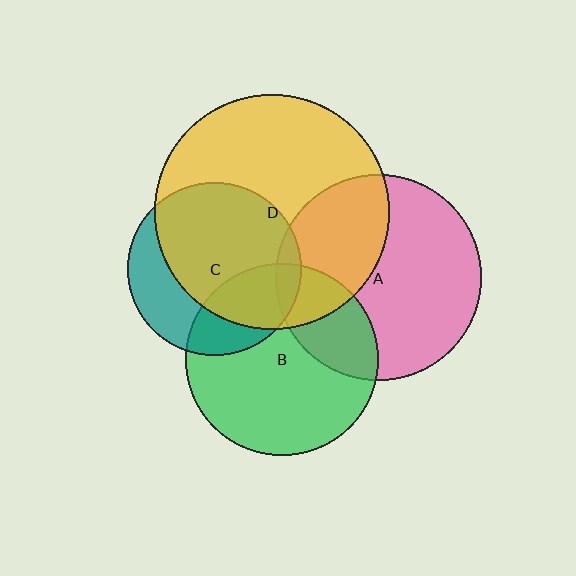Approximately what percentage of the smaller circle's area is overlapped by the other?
Approximately 5%.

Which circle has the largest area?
Circle D (yellow).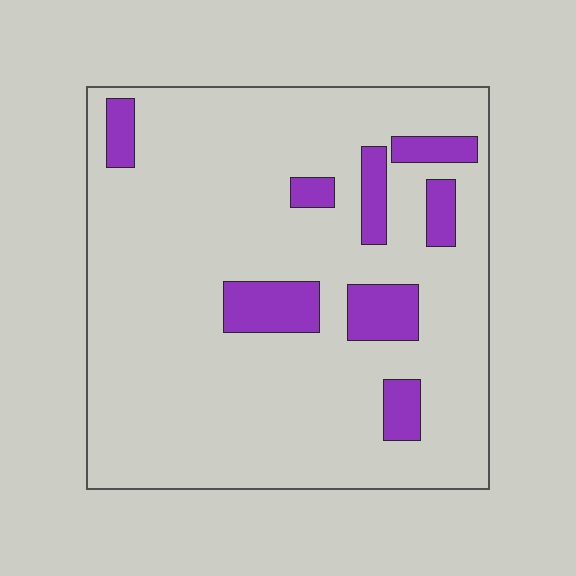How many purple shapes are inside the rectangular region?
8.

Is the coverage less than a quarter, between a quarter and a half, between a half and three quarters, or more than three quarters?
Less than a quarter.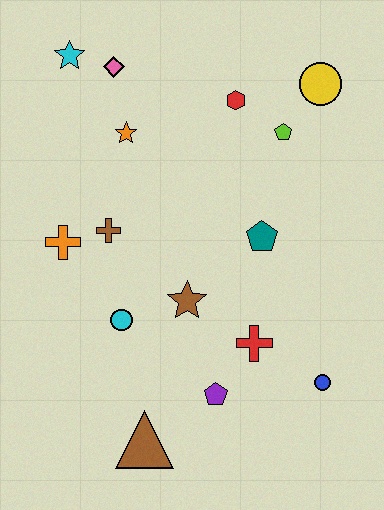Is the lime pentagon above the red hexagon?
No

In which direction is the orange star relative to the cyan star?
The orange star is below the cyan star.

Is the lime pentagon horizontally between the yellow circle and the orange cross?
Yes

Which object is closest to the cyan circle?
The brown star is closest to the cyan circle.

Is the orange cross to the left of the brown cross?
Yes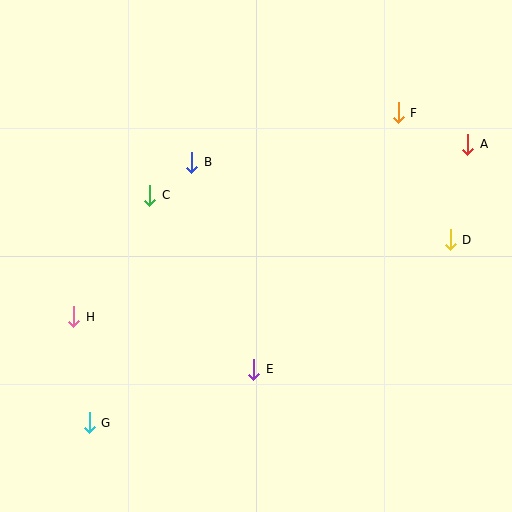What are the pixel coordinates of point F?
Point F is at (398, 113).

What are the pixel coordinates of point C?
Point C is at (150, 195).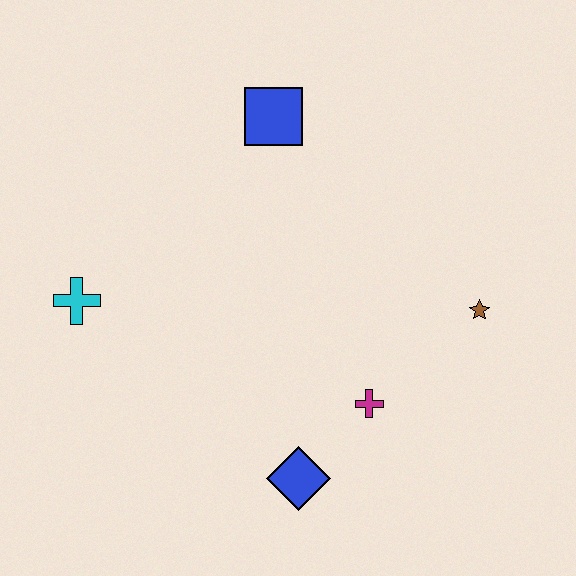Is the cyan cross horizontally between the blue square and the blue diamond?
No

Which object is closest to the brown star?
The magenta cross is closest to the brown star.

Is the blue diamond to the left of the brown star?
Yes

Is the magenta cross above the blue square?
No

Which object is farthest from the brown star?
The cyan cross is farthest from the brown star.